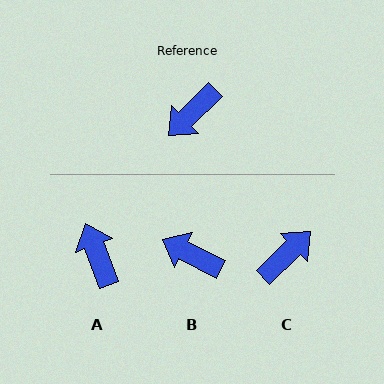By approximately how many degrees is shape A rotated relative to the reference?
Approximately 113 degrees clockwise.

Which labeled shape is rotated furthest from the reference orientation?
C, about 179 degrees away.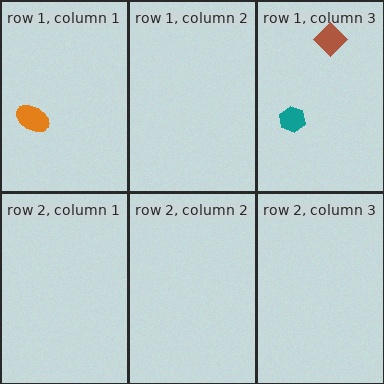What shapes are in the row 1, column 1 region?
The orange ellipse.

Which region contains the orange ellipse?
The row 1, column 1 region.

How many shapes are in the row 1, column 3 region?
2.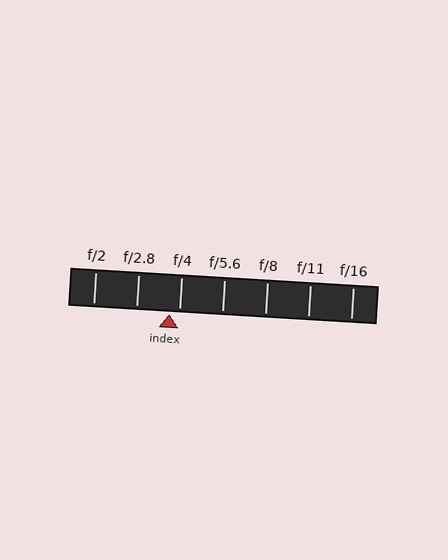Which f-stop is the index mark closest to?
The index mark is closest to f/4.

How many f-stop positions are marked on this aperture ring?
There are 7 f-stop positions marked.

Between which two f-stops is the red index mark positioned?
The index mark is between f/2.8 and f/4.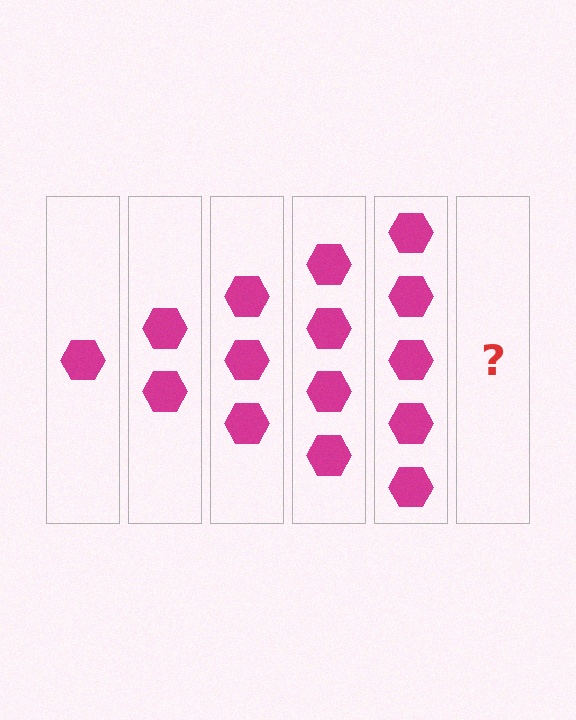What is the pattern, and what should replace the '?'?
The pattern is that each step adds one more hexagon. The '?' should be 6 hexagons.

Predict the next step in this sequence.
The next step is 6 hexagons.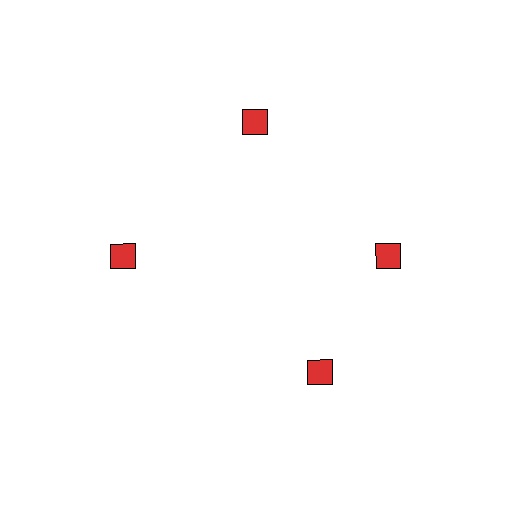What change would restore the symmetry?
The symmetry would be restored by rotating it back into even spacing with its neighbors so that all 4 diamonds sit at equal angles and equal distance from the center.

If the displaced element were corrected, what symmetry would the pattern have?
It would have 4-fold rotational symmetry — the pattern would map onto itself every 90 degrees.